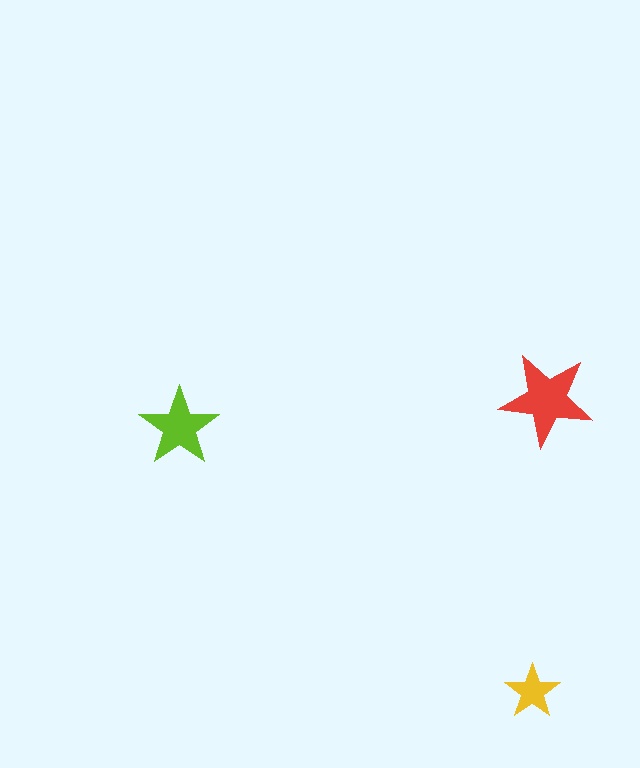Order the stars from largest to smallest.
the red one, the lime one, the yellow one.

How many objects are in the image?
There are 3 objects in the image.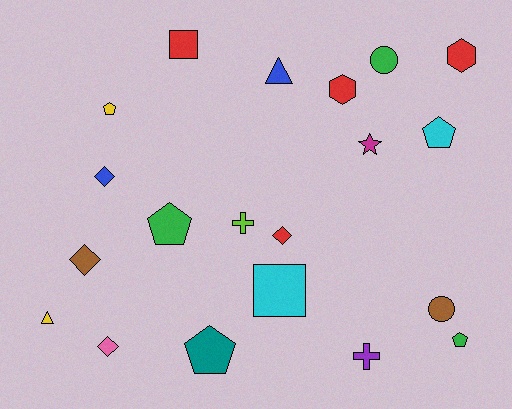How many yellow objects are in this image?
There are 2 yellow objects.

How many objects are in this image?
There are 20 objects.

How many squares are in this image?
There are 2 squares.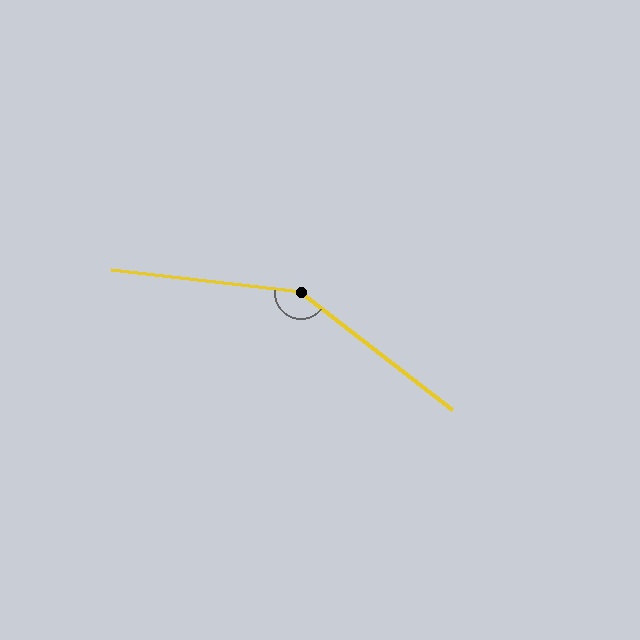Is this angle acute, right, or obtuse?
It is obtuse.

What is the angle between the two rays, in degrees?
Approximately 149 degrees.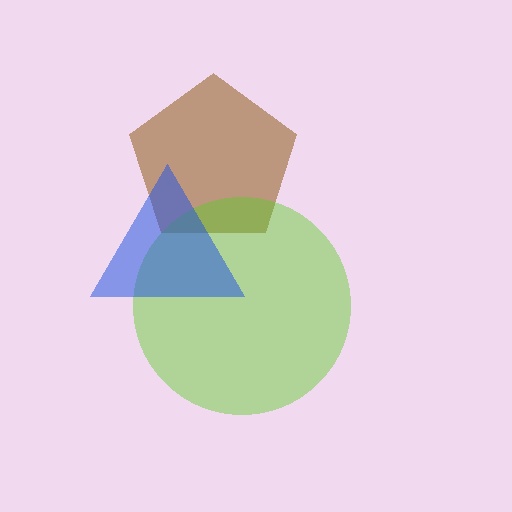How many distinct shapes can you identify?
There are 3 distinct shapes: a brown pentagon, a lime circle, a blue triangle.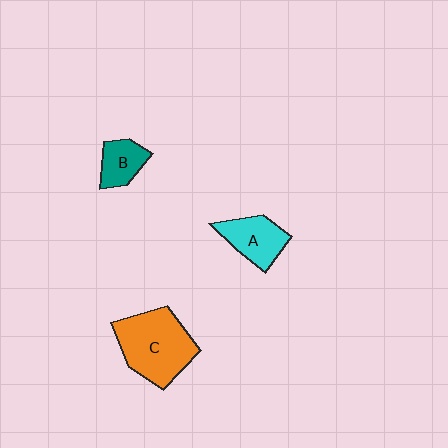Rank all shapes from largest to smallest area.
From largest to smallest: C (orange), A (cyan), B (teal).